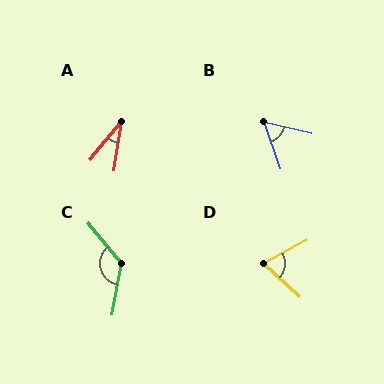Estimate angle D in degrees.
Approximately 71 degrees.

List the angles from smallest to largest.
A (31°), B (57°), D (71°), C (131°).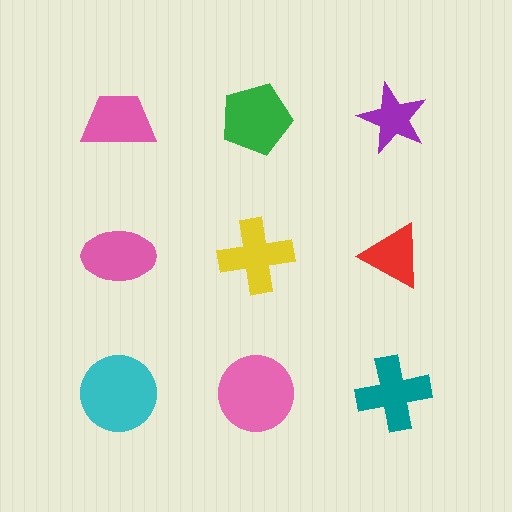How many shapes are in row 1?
3 shapes.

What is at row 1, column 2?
A green pentagon.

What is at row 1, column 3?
A purple star.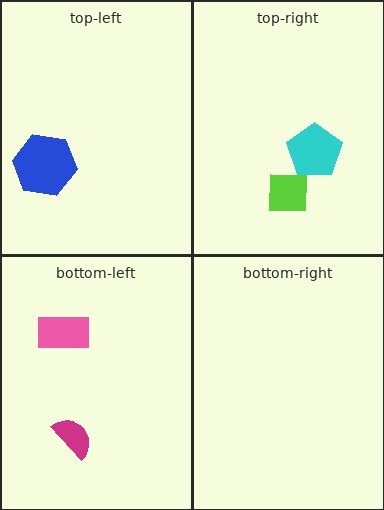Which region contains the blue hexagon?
The top-left region.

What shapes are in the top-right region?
The lime square, the cyan pentagon.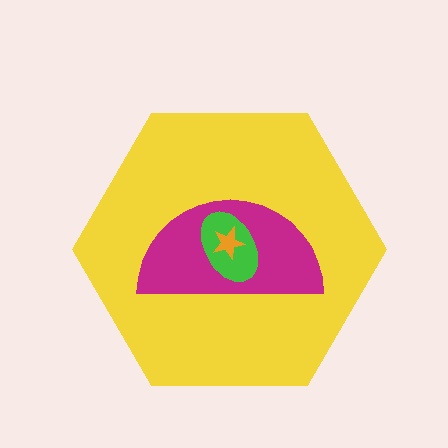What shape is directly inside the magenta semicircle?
The green ellipse.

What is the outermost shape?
The yellow hexagon.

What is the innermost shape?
The orange star.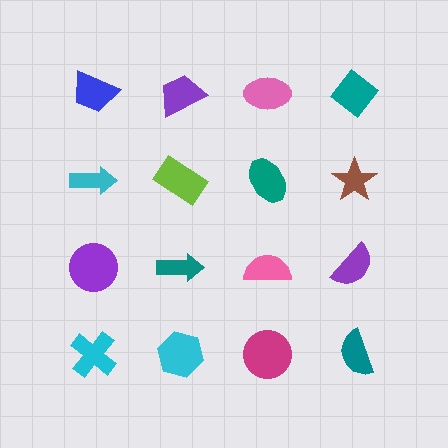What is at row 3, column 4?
A purple semicircle.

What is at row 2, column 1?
A cyan arrow.